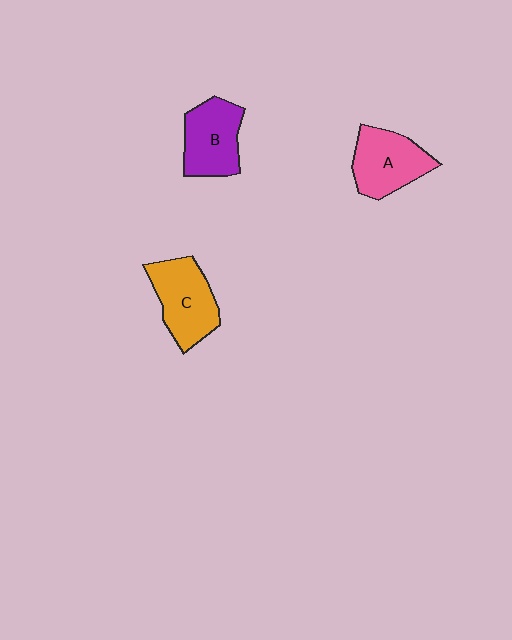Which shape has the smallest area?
Shape B (purple).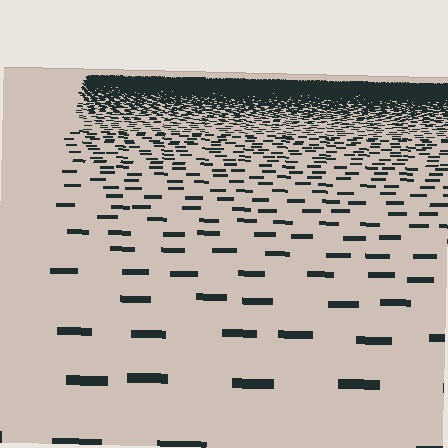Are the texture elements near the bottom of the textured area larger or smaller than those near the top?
Larger. Near the bottom, elements are closer to the viewer and appear at a bigger on-screen size.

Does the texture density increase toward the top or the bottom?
Density increases toward the top.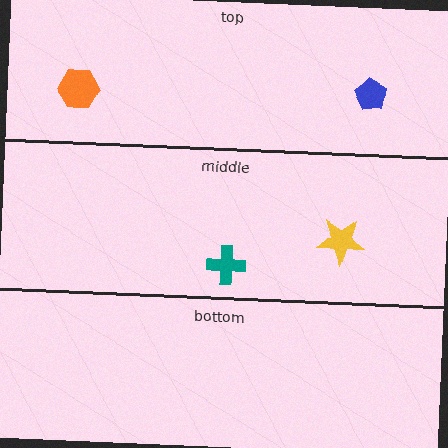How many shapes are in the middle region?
2.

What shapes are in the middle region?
The teal cross, the yellow star.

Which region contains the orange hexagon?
The top region.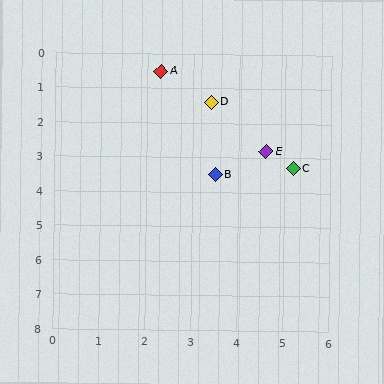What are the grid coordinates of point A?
Point A is at approximately (2.3, 0.5).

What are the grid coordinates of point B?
Point B is at approximately (3.5, 3.5).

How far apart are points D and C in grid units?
Points D and C are about 2.6 grid units apart.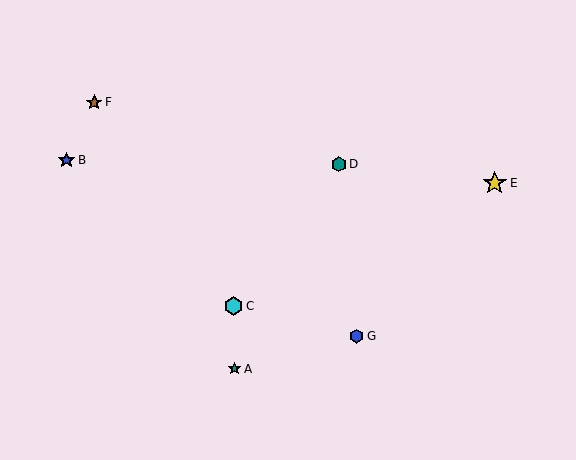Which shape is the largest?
The yellow star (labeled E) is the largest.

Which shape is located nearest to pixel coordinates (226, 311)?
The cyan hexagon (labeled C) at (233, 306) is nearest to that location.